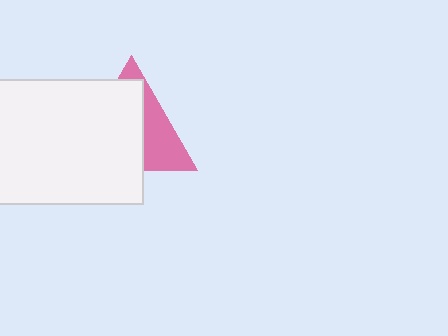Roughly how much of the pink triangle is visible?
A small part of it is visible (roughly 38%).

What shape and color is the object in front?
The object in front is a white rectangle.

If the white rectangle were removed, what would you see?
You would see the complete pink triangle.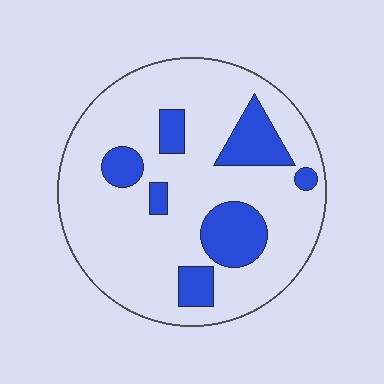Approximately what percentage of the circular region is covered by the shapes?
Approximately 20%.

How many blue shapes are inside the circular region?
7.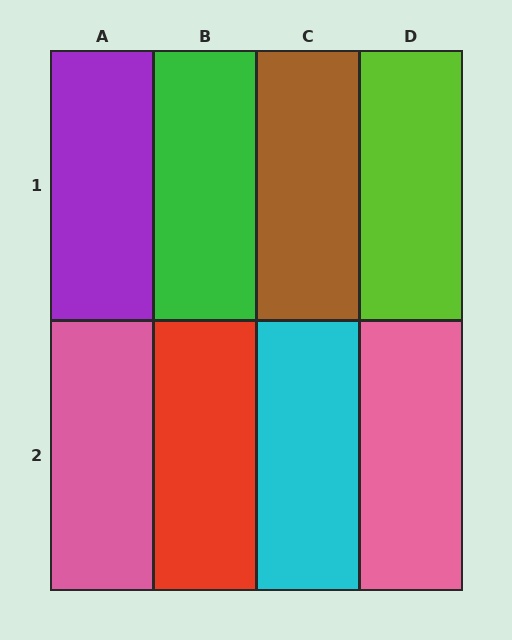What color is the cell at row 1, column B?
Green.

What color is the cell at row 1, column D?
Lime.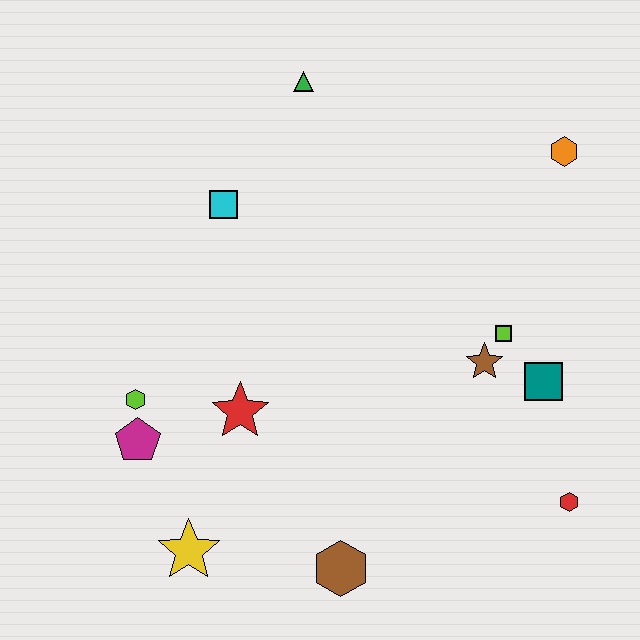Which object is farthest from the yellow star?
The orange hexagon is farthest from the yellow star.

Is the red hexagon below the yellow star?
No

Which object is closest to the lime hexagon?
The magenta pentagon is closest to the lime hexagon.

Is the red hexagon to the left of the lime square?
No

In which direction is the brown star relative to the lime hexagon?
The brown star is to the right of the lime hexagon.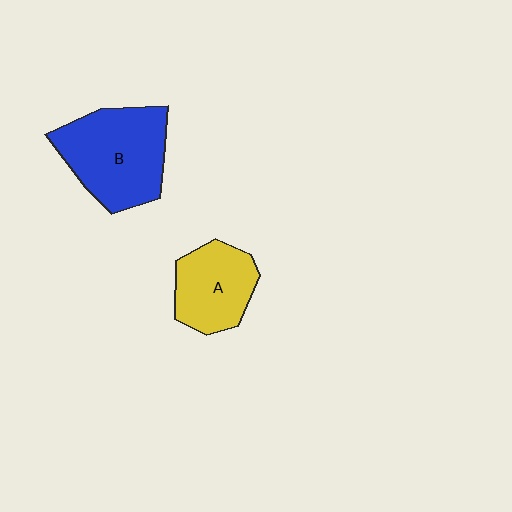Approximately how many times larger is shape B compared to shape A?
Approximately 1.5 times.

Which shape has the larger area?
Shape B (blue).